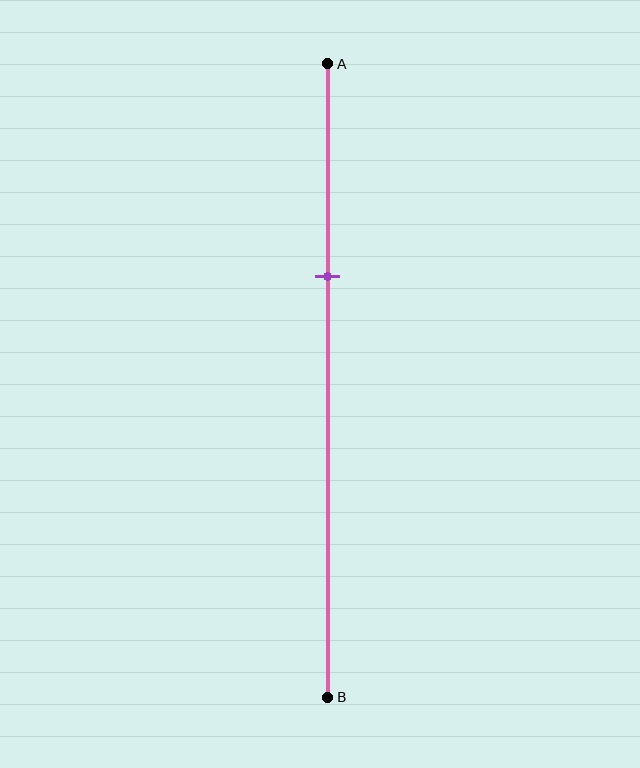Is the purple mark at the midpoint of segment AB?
No, the mark is at about 35% from A, not at the 50% midpoint.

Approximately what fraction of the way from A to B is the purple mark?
The purple mark is approximately 35% of the way from A to B.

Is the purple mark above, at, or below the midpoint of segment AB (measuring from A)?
The purple mark is above the midpoint of segment AB.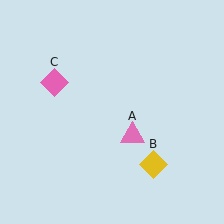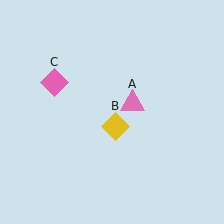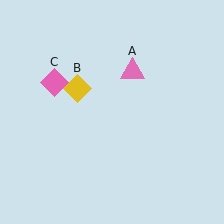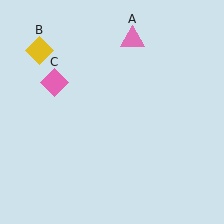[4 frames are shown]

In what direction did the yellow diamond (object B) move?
The yellow diamond (object B) moved up and to the left.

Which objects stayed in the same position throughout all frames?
Pink diamond (object C) remained stationary.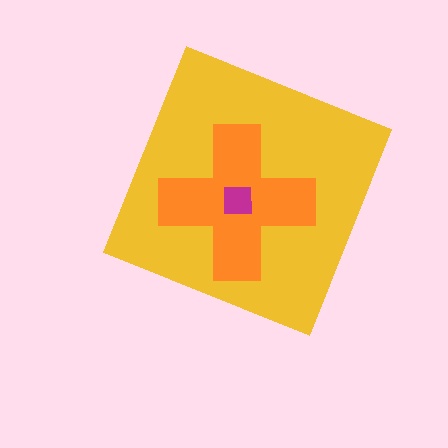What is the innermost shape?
The magenta square.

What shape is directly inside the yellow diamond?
The orange cross.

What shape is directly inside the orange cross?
The magenta square.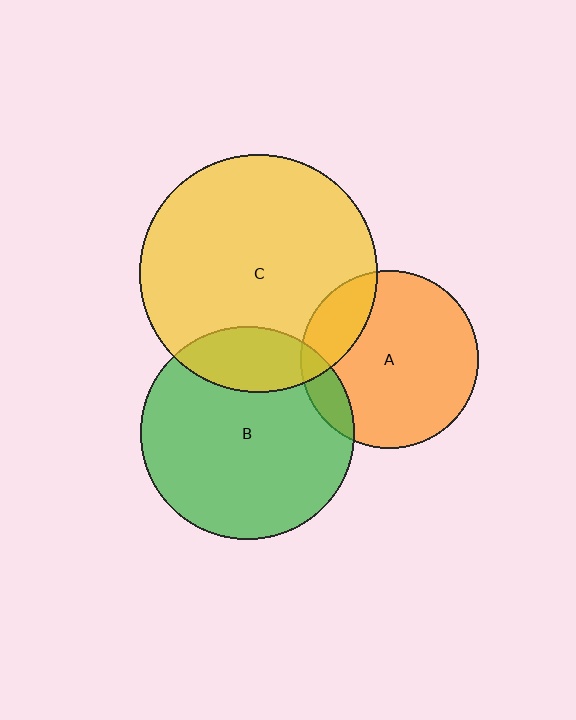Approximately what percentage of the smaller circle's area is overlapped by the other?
Approximately 20%.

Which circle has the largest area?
Circle C (yellow).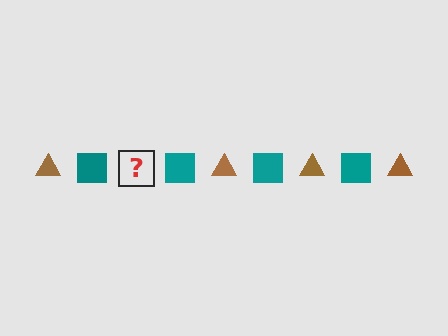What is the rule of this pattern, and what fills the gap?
The rule is that the pattern alternates between brown triangle and teal square. The gap should be filled with a brown triangle.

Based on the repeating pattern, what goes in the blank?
The blank should be a brown triangle.